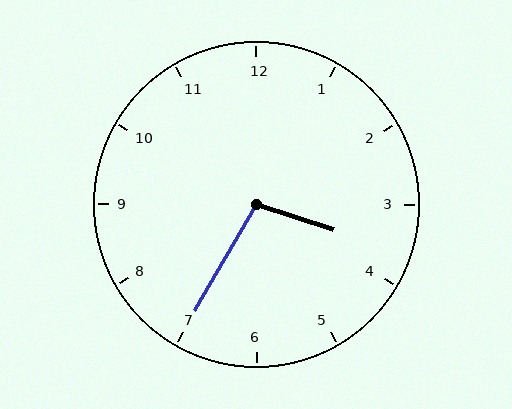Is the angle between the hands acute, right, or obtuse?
It is obtuse.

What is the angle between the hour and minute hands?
Approximately 102 degrees.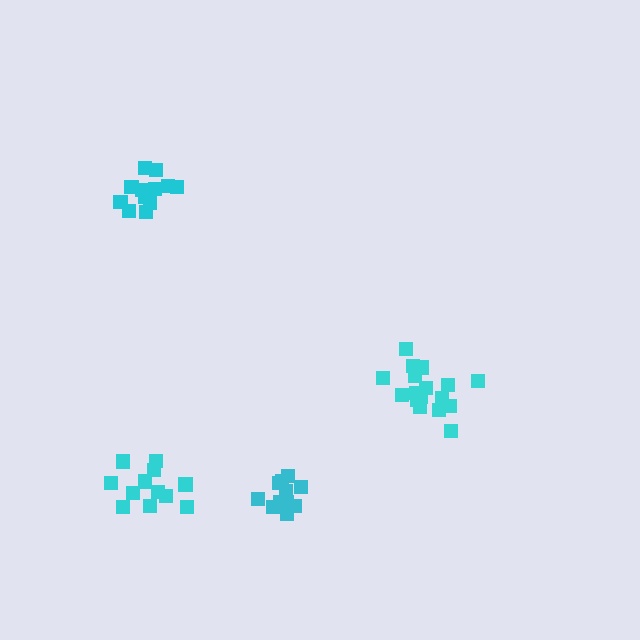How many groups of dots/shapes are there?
There are 4 groups.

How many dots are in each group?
Group 1: 14 dots, Group 2: 17 dots, Group 3: 12 dots, Group 4: 11 dots (54 total).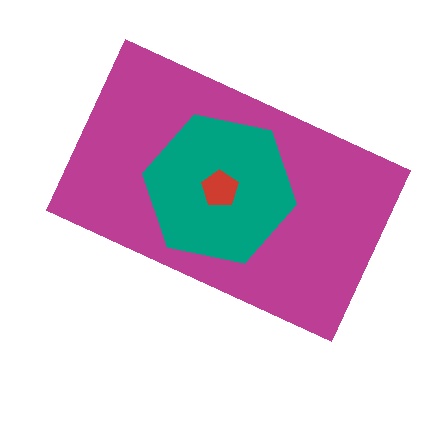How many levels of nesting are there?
3.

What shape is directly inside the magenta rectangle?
The teal hexagon.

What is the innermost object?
The red pentagon.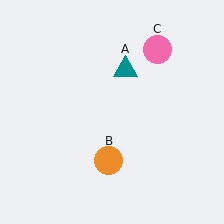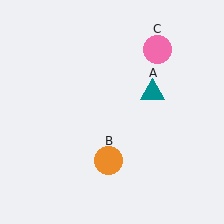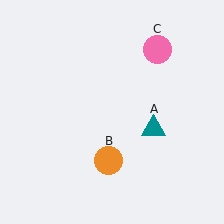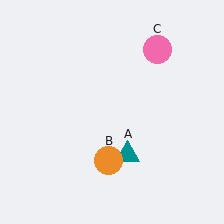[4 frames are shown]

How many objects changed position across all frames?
1 object changed position: teal triangle (object A).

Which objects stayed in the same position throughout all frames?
Orange circle (object B) and pink circle (object C) remained stationary.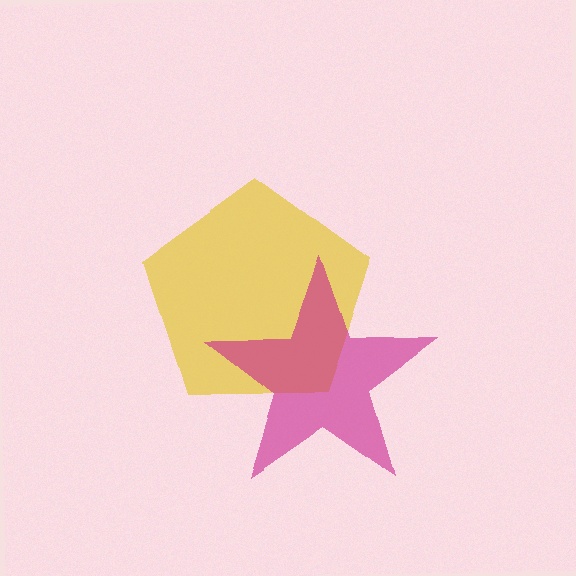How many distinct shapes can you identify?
There are 2 distinct shapes: a yellow pentagon, a magenta star.